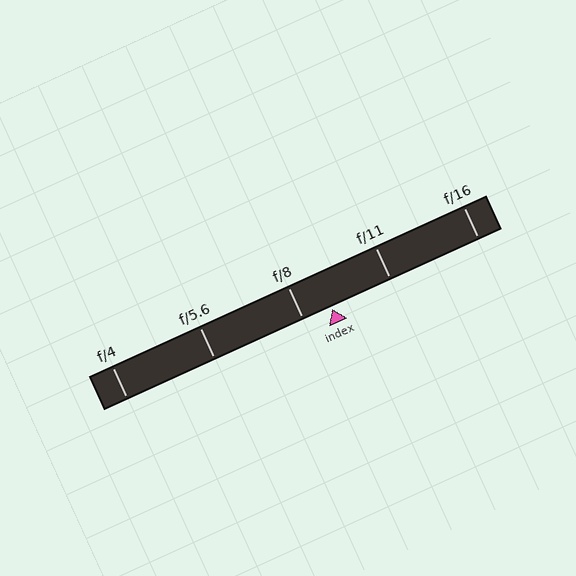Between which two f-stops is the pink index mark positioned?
The index mark is between f/8 and f/11.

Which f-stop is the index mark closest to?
The index mark is closest to f/8.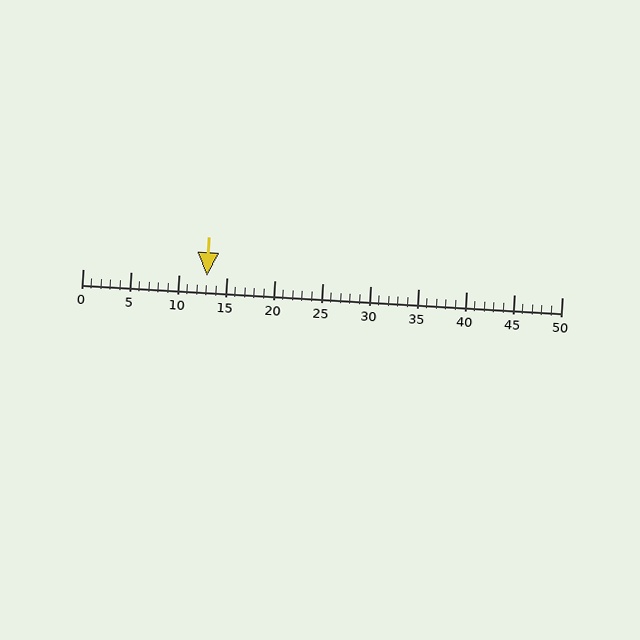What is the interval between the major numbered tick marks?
The major tick marks are spaced 5 units apart.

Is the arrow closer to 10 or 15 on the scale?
The arrow is closer to 15.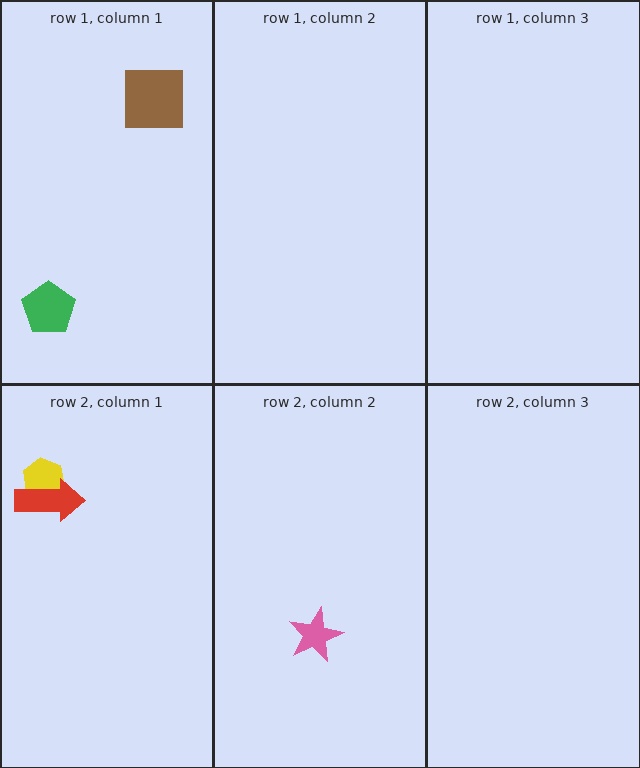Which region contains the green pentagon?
The row 1, column 1 region.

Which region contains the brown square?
The row 1, column 1 region.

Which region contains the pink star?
The row 2, column 2 region.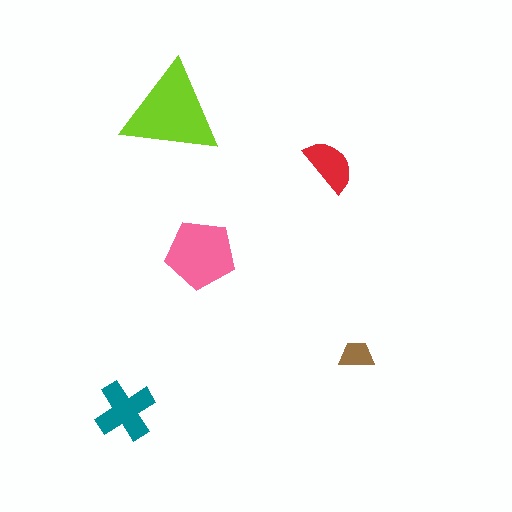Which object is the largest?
The lime triangle.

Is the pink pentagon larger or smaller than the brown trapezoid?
Larger.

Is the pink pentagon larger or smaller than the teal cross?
Larger.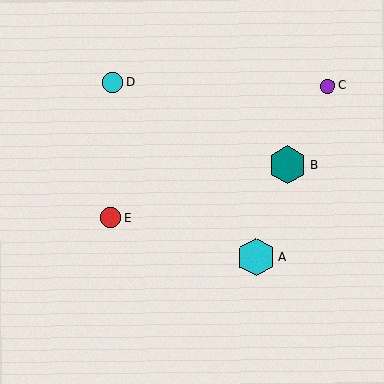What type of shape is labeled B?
Shape B is a teal hexagon.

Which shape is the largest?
The teal hexagon (labeled B) is the largest.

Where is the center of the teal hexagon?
The center of the teal hexagon is at (287, 165).